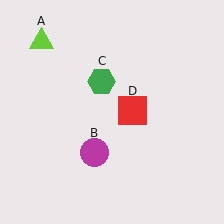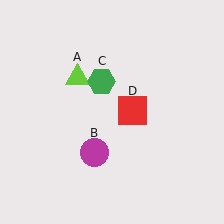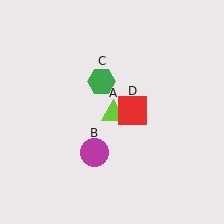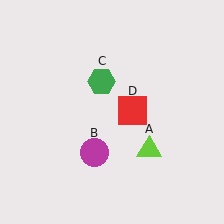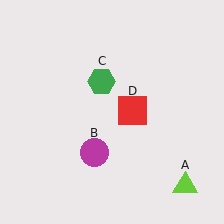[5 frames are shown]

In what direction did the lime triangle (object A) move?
The lime triangle (object A) moved down and to the right.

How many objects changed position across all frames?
1 object changed position: lime triangle (object A).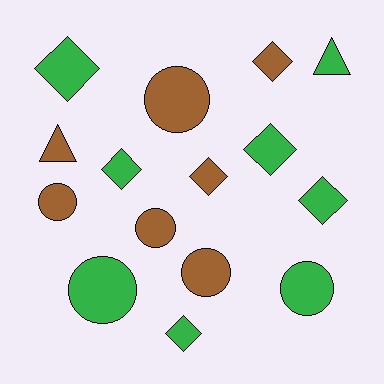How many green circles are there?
There are 2 green circles.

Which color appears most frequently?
Green, with 8 objects.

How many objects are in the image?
There are 15 objects.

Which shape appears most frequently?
Diamond, with 7 objects.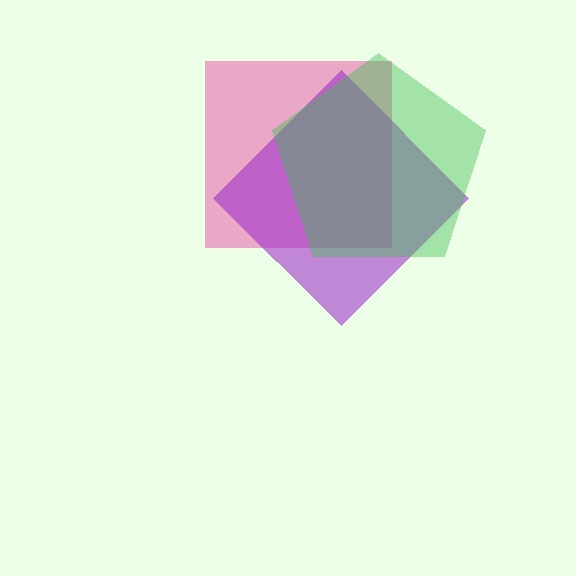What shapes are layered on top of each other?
The layered shapes are: a pink square, a purple diamond, a green pentagon.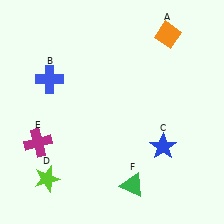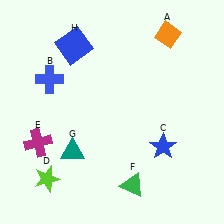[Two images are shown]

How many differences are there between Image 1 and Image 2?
There are 2 differences between the two images.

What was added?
A teal triangle (G), a blue square (H) were added in Image 2.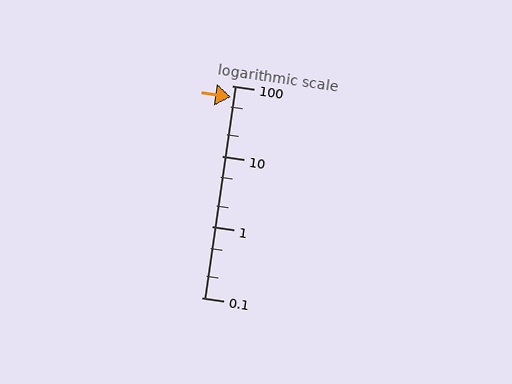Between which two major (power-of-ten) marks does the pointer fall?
The pointer is between 10 and 100.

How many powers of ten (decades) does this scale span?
The scale spans 3 decades, from 0.1 to 100.